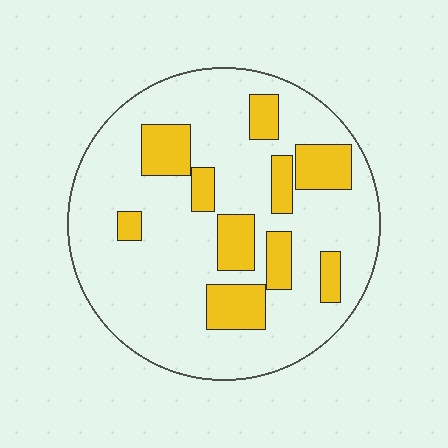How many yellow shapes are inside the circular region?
10.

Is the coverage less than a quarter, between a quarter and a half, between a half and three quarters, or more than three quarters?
Less than a quarter.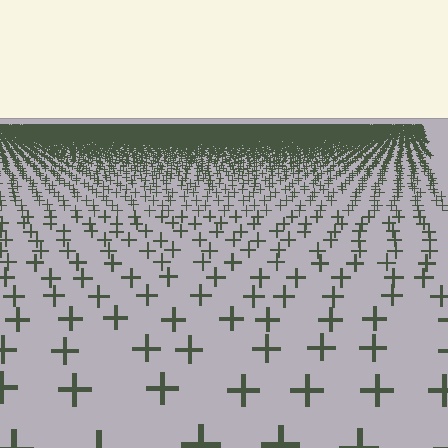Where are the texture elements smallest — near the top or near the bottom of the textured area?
Near the top.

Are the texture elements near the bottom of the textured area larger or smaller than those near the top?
Larger. Near the bottom, elements are closer to the viewer and appear at a bigger on-screen size.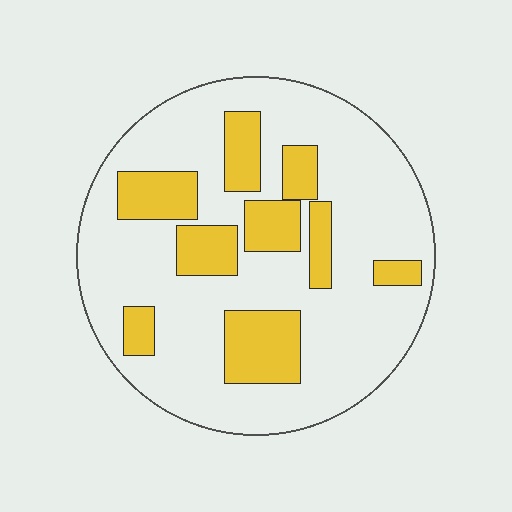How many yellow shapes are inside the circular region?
9.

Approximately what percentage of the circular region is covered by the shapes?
Approximately 25%.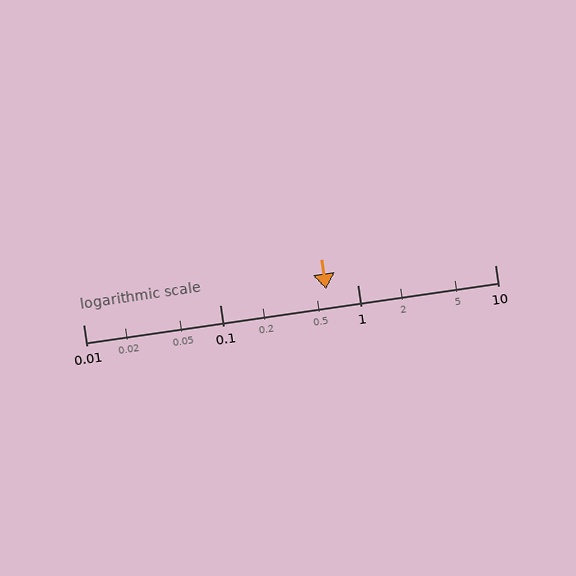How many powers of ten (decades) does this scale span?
The scale spans 3 decades, from 0.01 to 10.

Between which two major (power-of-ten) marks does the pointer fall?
The pointer is between 0.1 and 1.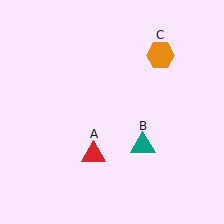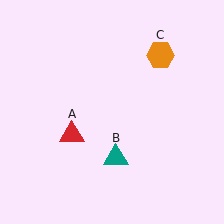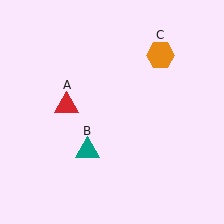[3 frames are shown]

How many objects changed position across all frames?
2 objects changed position: red triangle (object A), teal triangle (object B).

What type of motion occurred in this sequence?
The red triangle (object A), teal triangle (object B) rotated clockwise around the center of the scene.